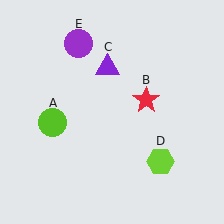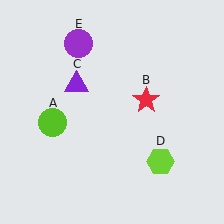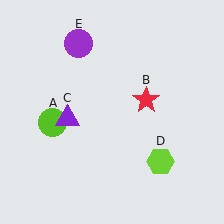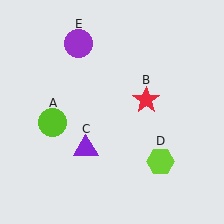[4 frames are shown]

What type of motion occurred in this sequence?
The purple triangle (object C) rotated counterclockwise around the center of the scene.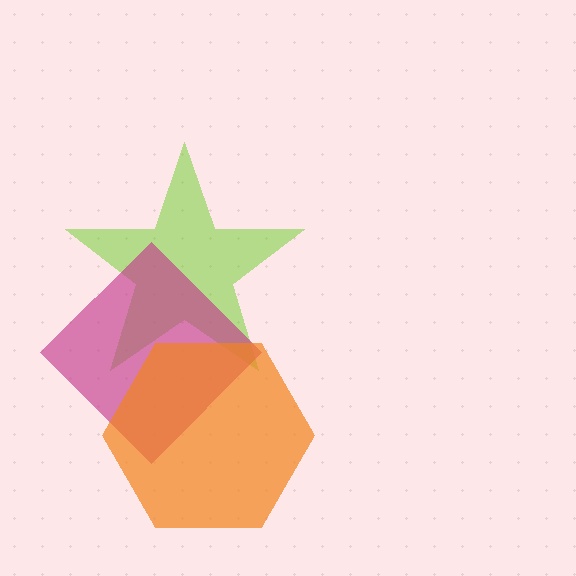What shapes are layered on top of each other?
The layered shapes are: a lime star, a magenta diamond, an orange hexagon.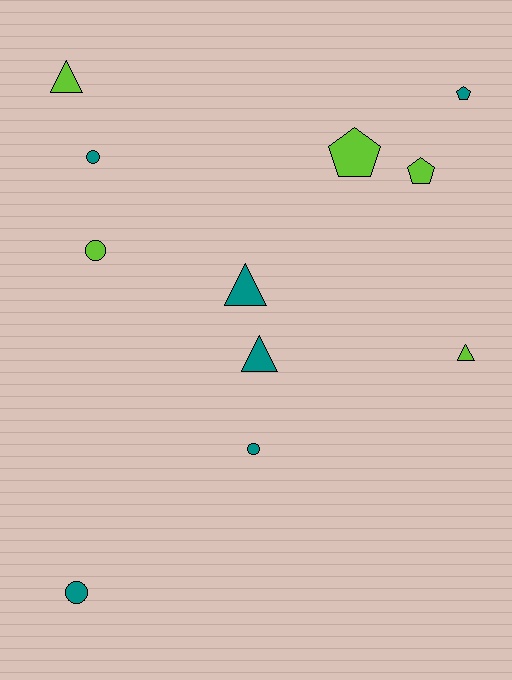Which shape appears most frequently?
Circle, with 4 objects.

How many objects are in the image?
There are 11 objects.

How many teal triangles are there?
There are 2 teal triangles.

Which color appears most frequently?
Teal, with 6 objects.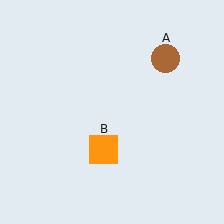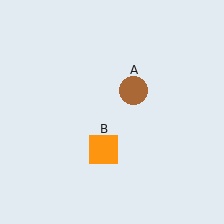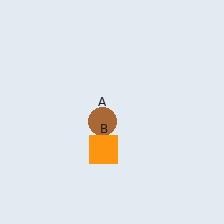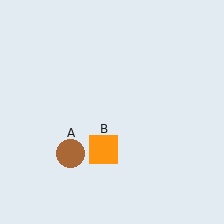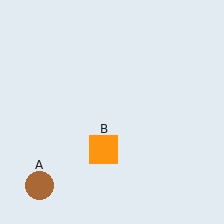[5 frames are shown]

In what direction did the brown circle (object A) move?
The brown circle (object A) moved down and to the left.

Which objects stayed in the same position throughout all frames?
Orange square (object B) remained stationary.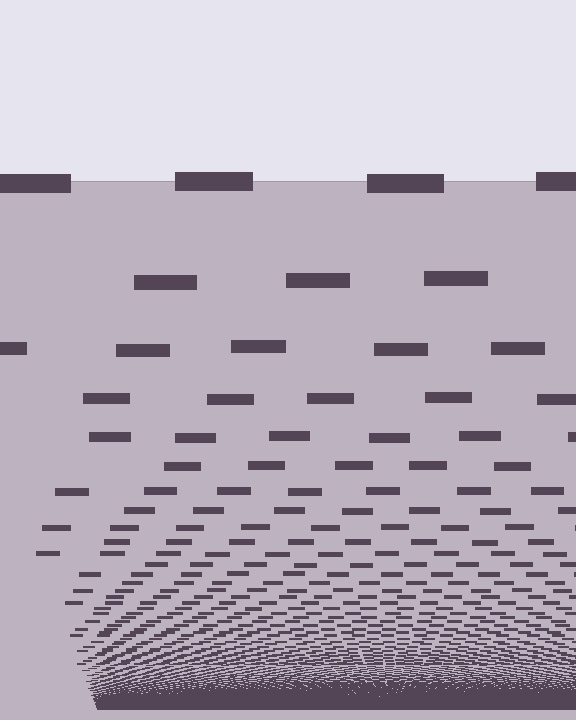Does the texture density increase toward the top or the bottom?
Density increases toward the bottom.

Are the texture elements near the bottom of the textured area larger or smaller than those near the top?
Smaller. The gradient is inverted — elements near the bottom are smaller and denser.